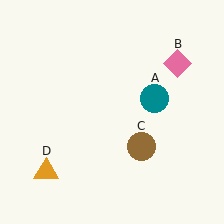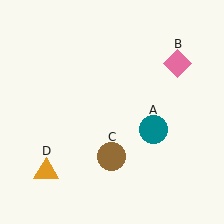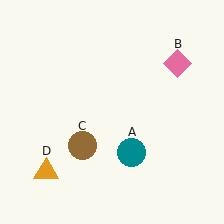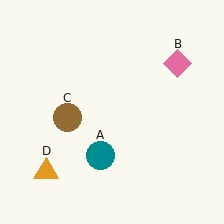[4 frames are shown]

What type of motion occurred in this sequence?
The teal circle (object A), brown circle (object C) rotated clockwise around the center of the scene.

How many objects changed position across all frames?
2 objects changed position: teal circle (object A), brown circle (object C).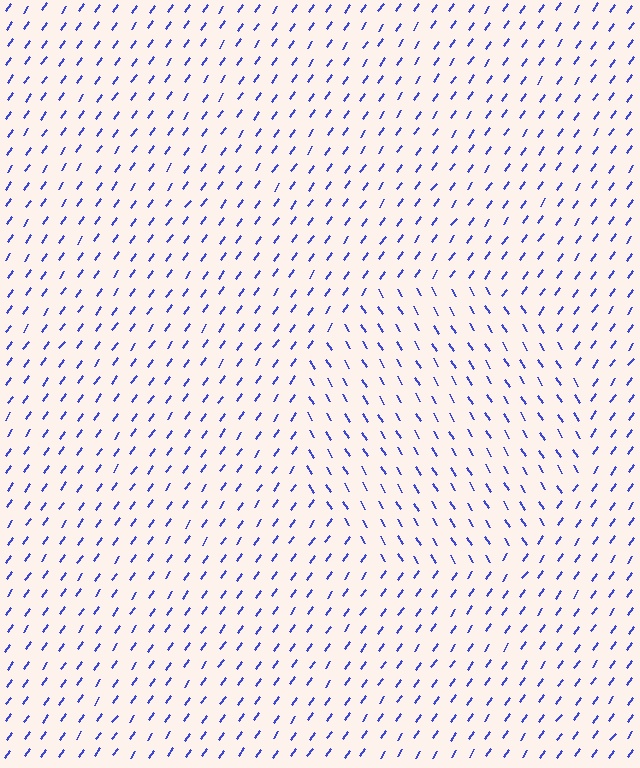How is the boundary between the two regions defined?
The boundary is defined purely by a change in line orientation (approximately 66 degrees difference). All lines are the same color and thickness.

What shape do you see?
I see a circle.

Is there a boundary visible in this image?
Yes, there is a texture boundary formed by a change in line orientation.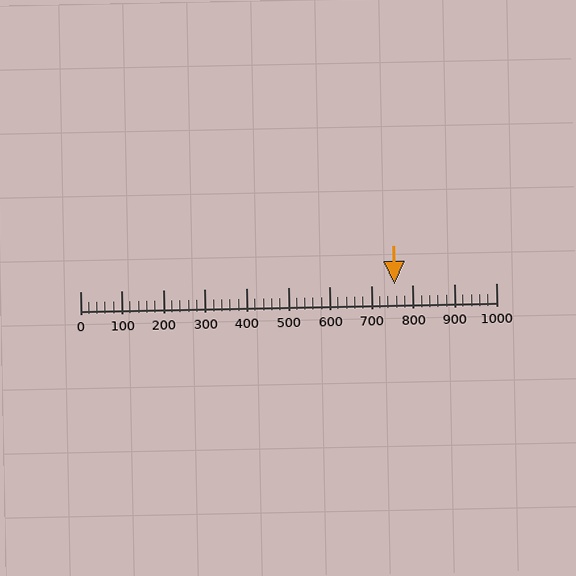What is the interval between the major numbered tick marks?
The major tick marks are spaced 100 units apart.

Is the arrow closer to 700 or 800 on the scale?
The arrow is closer to 800.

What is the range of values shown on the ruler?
The ruler shows values from 0 to 1000.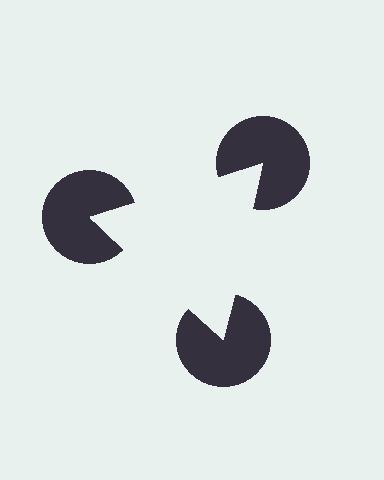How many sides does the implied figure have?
3 sides.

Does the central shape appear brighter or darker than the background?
It typically appears slightly brighter than the background, even though no actual brightness change is drawn.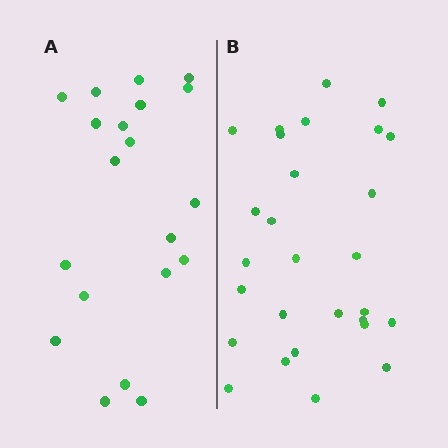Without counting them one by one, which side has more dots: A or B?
Region B (the right region) has more dots.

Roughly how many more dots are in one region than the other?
Region B has roughly 8 or so more dots than region A.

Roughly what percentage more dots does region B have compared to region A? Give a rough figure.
About 40% more.